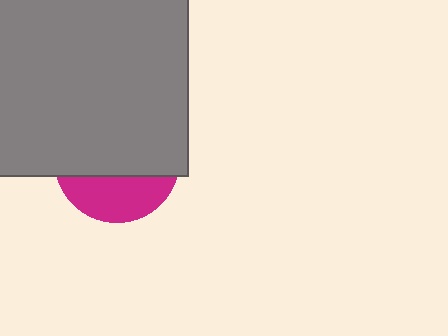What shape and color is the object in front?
The object in front is a gray rectangle.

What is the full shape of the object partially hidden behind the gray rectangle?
The partially hidden object is a magenta circle.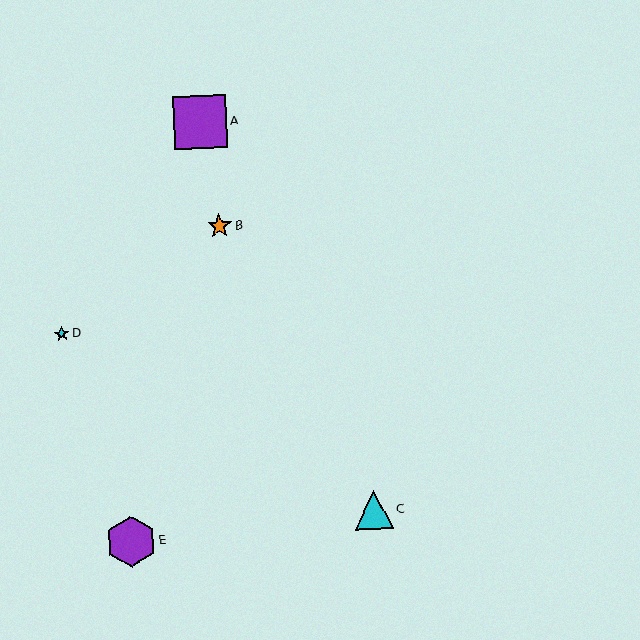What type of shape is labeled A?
Shape A is a purple square.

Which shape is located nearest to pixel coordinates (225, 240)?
The orange star (labeled B) at (219, 226) is nearest to that location.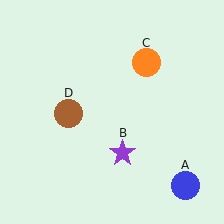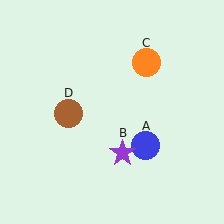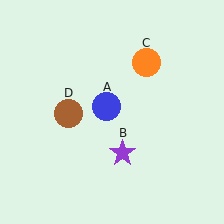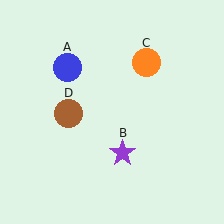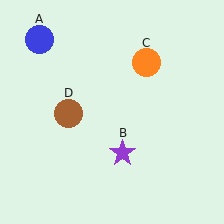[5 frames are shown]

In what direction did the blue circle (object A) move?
The blue circle (object A) moved up and to the left.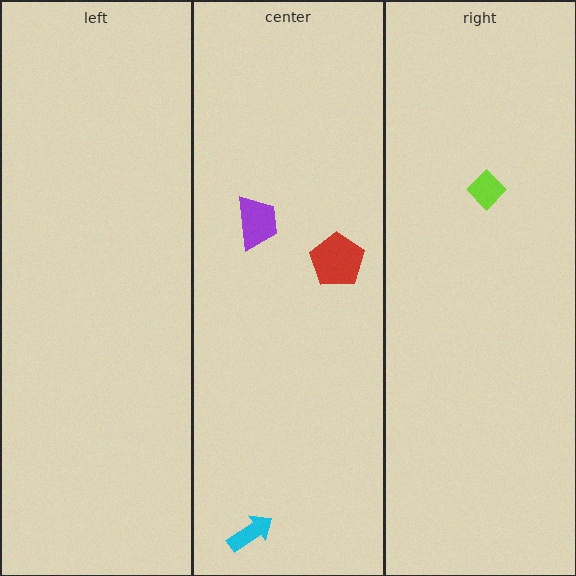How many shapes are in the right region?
1.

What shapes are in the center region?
The purple trapezoid, the red pentagon, the cyan arrow.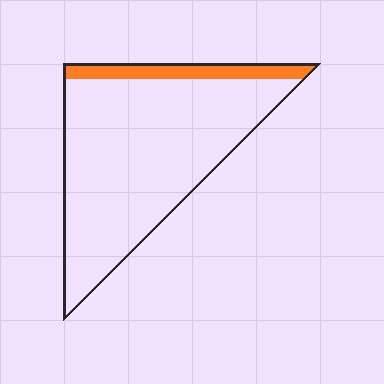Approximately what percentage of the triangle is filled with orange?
Approximately 10%.